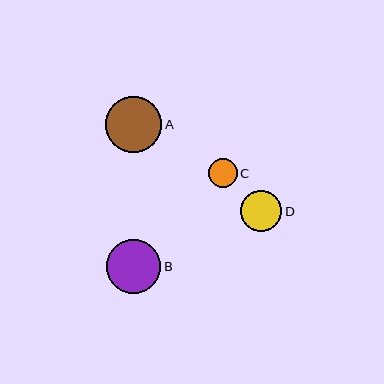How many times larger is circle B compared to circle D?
Circle B is approximately 1.3 times the size of circle D.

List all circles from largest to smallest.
From largest to smallest: A, B, D, C.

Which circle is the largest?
Circle A is the largest with a size of approximately 56 pixels.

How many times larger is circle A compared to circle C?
Circle A is approximately 2.0 times the size of circle C.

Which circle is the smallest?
Circle C is the smallest with a size of approximately 29 pixels.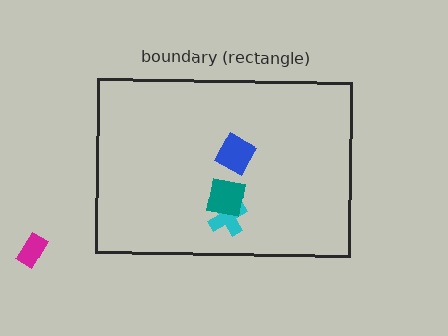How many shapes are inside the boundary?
3 inside, 1 outside.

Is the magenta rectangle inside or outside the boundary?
Outside.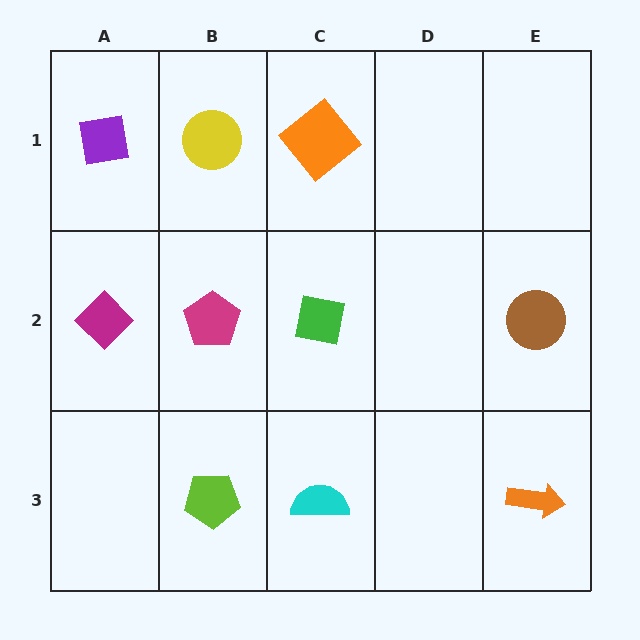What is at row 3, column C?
A cyan semicircle.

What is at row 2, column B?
A magenta pentagon.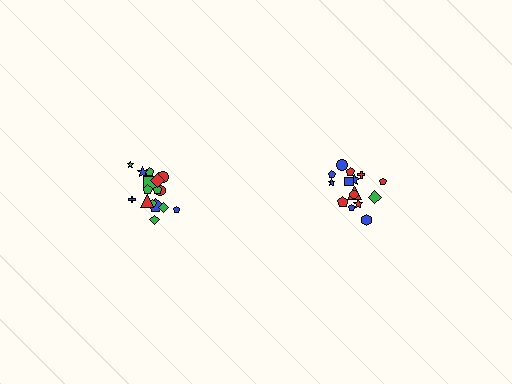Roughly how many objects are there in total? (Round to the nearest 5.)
Roughly 35 objects in total.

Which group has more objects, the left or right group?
The left group.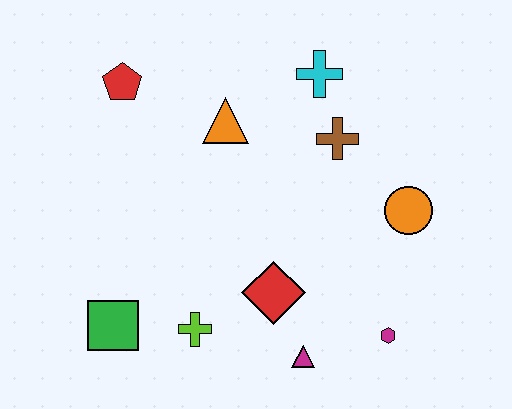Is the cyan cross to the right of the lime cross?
Yes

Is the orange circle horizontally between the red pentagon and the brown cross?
No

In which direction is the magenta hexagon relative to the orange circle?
The magenta hexagon is below the orange circle.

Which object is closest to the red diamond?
The magenta triangle is closest to the red diamond.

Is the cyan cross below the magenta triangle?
No